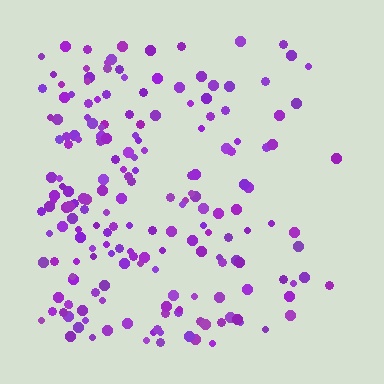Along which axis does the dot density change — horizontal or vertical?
Horizontal.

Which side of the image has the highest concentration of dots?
The left.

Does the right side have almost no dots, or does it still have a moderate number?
Still a moderate number, just noticeably fewer than the left.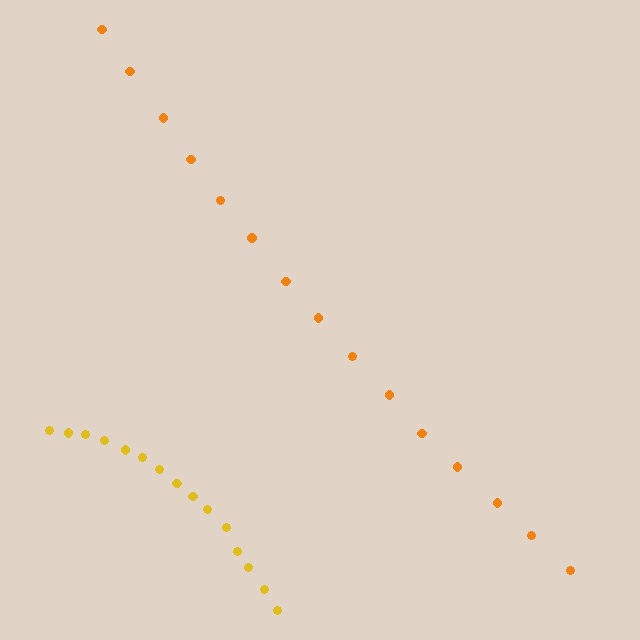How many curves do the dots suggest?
There are 2 distinct paths.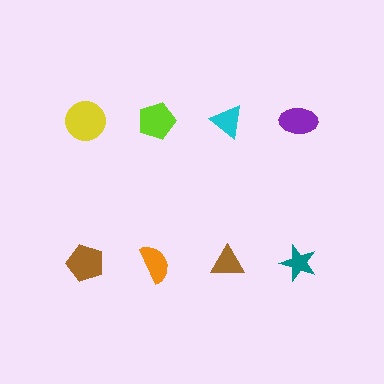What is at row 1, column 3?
A cyan triangle.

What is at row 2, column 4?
A teal star.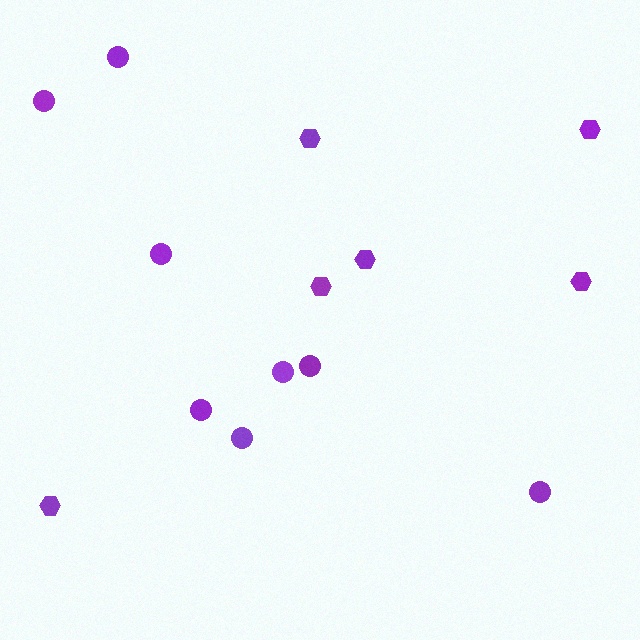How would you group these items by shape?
There are 2 groups: one group of hexagons (6) and one group of circles (8).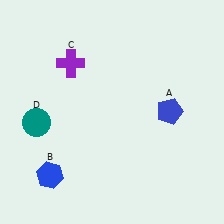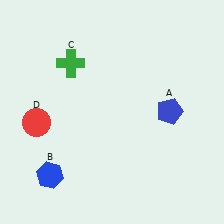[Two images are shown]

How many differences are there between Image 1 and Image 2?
There are 2 differences between the two images.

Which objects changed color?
C changed from purple to green. D changed from teal to red.